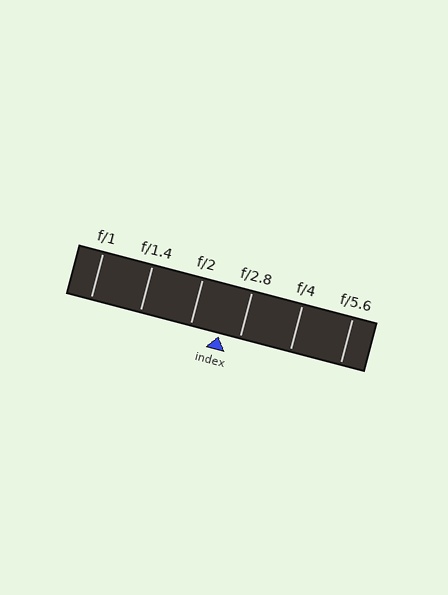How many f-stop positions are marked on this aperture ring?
There are 6 f-stop positions marked.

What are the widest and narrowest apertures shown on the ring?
The widest aperture shown is f/1 and the narrowest is f/5.6.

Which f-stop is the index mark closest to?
The index mark is closest to f/2.8.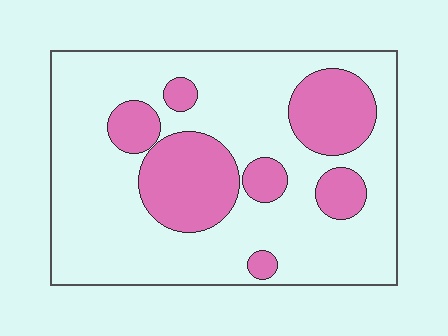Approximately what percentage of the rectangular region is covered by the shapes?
Approximately 25%.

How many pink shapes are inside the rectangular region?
7.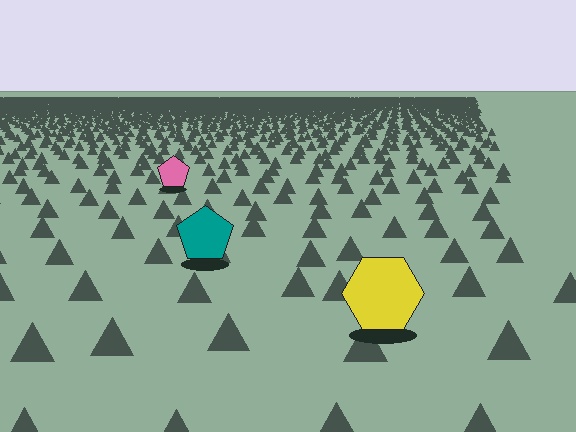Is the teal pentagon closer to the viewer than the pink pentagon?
Yes. The teal pentagon is closer — you can tell from the texture gradient: the ground texture is coarser near it.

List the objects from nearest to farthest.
From nearest to farthest: the yellow hexagon, the teal pentagon, the pink pentagon.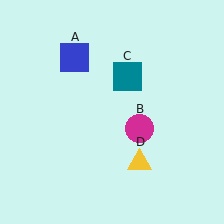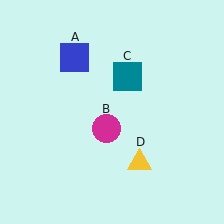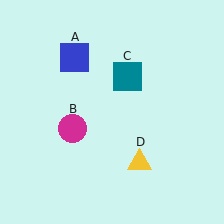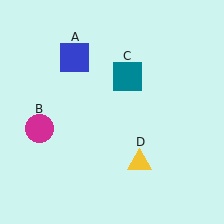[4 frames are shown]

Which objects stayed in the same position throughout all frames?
Blue square (object A) and teal square (object C) and yellow triangle (object D) remained stationary.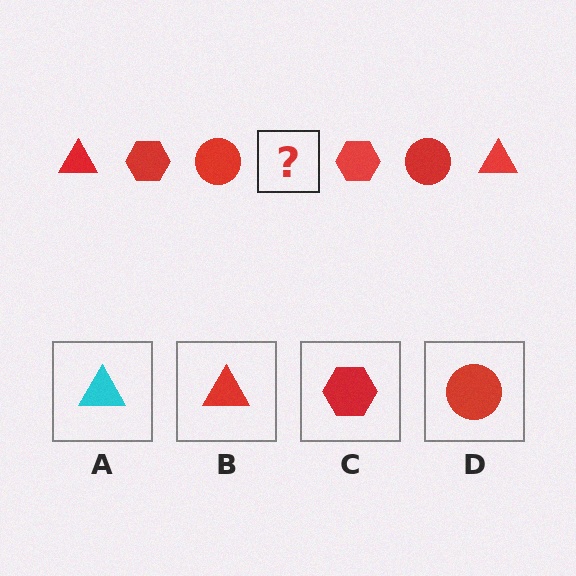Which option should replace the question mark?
Option B.